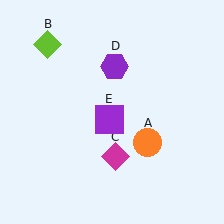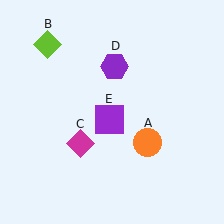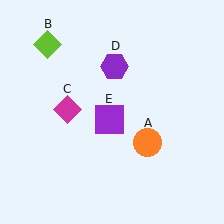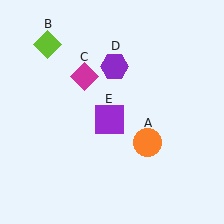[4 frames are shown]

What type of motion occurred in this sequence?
The magenta diamond (object C) rotated clockwise around the center of the scene.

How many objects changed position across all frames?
1 object changed position: magenta diamond (object C).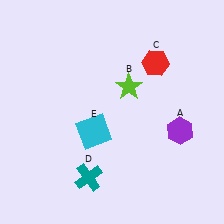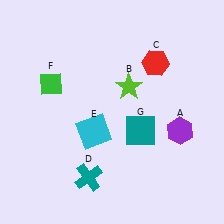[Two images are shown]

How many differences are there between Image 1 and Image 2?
There are 2 differences between the two images.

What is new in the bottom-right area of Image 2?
A teal square (G) was added in the bottom-right area of Image 2.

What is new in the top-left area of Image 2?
A green diamond (F) was added in the top-left area of Image 2.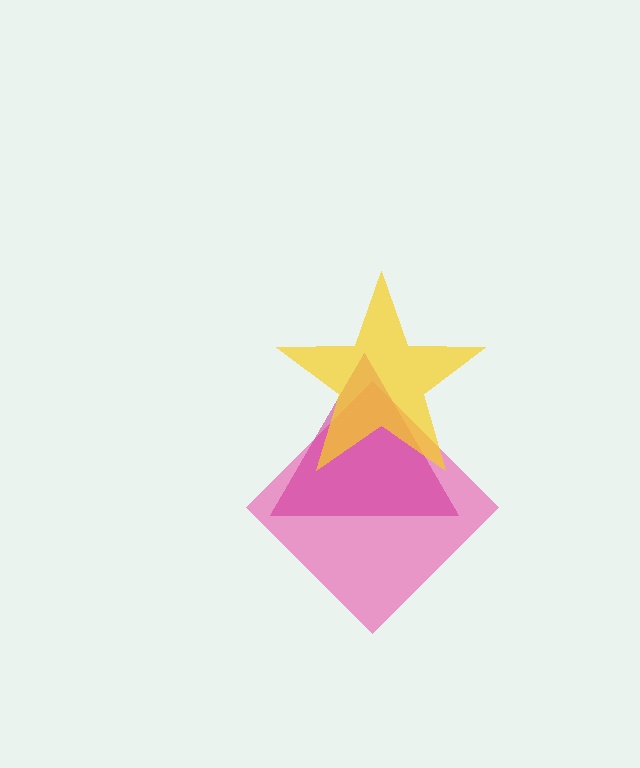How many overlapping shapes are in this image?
There are 3 overlapping shapes in the image.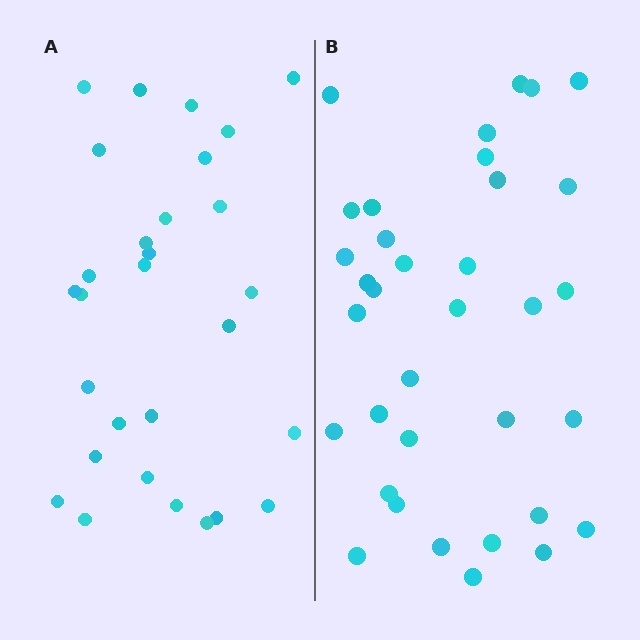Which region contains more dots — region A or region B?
Region B (the right region) has more dots.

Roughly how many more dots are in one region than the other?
Region B has about 6 more dots than region A.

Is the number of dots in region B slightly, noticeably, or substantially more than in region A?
Region B has only slightly more — the two regions are fairly close. The ratio is roughly 1.2 to 1.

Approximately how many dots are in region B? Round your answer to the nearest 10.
About 40 dots. (The exact count is 35, which rounds to 40.)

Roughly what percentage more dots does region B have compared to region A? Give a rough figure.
About 20% more.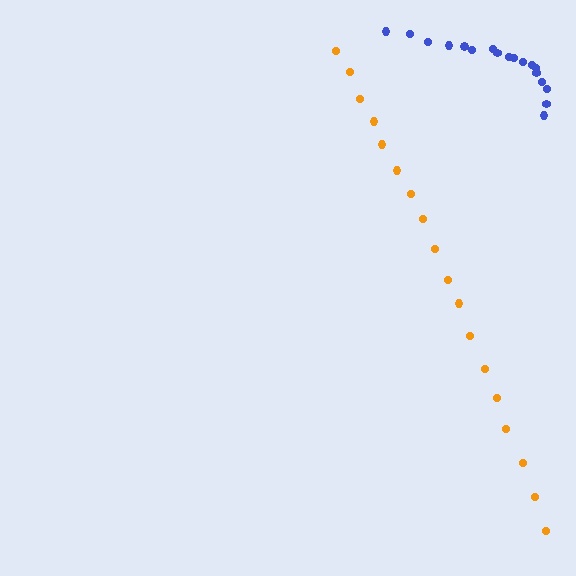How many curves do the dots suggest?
There are 2 distinct paths.